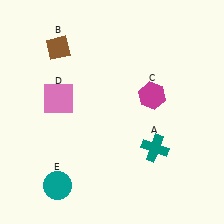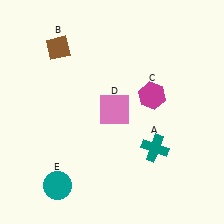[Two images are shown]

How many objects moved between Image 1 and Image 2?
1 object moved between the two images.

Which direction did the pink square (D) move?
The pink square (D) moved right.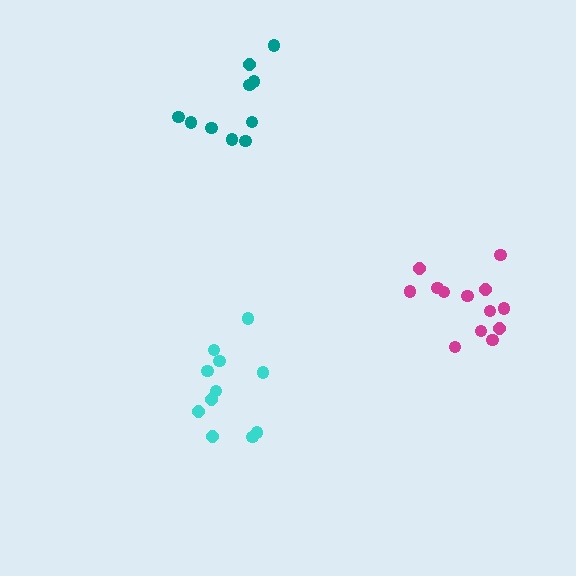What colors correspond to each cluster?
The clusters are colored: magenta, cyan, teal.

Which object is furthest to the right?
The magenta cluster is rightmost.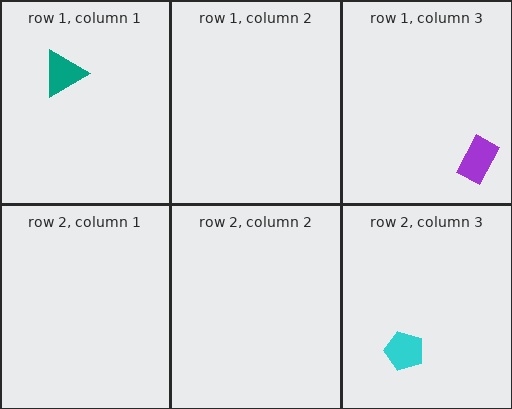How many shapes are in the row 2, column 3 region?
1.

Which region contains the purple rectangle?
The row 1, column 3 region.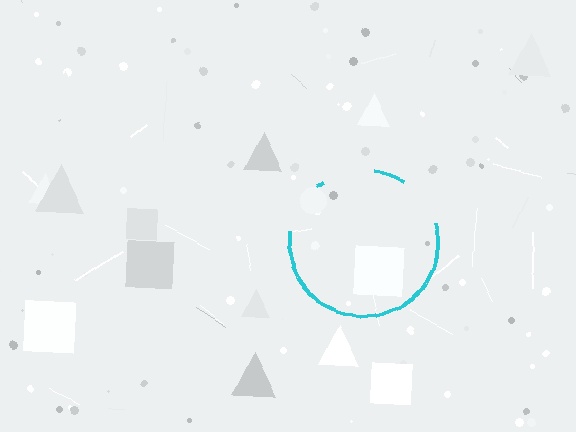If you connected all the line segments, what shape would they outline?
They would outline a circle.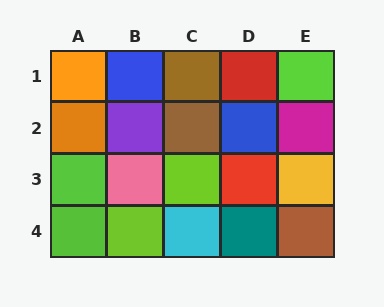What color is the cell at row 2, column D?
Blue.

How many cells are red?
2 cells are red.